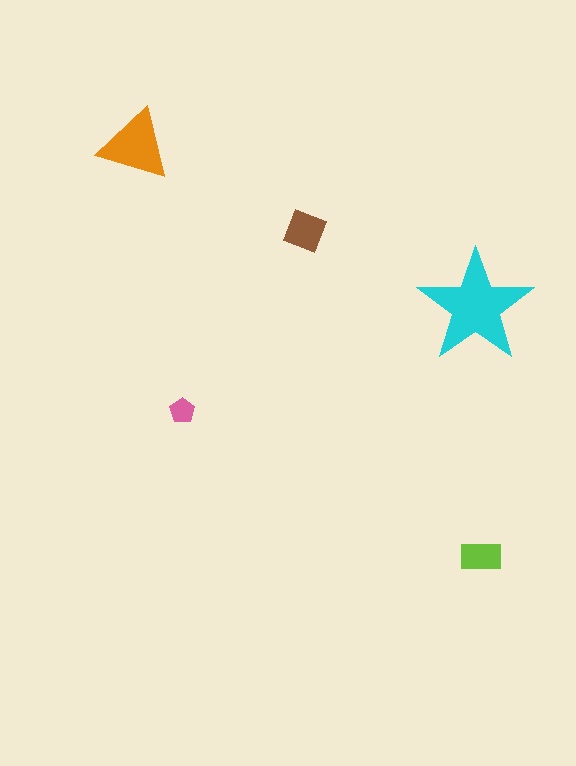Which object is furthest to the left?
The orange triangle is leftmost.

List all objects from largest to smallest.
The cyan star, the orange triangle, the brown square, the lime rectangle, the pink pentagon.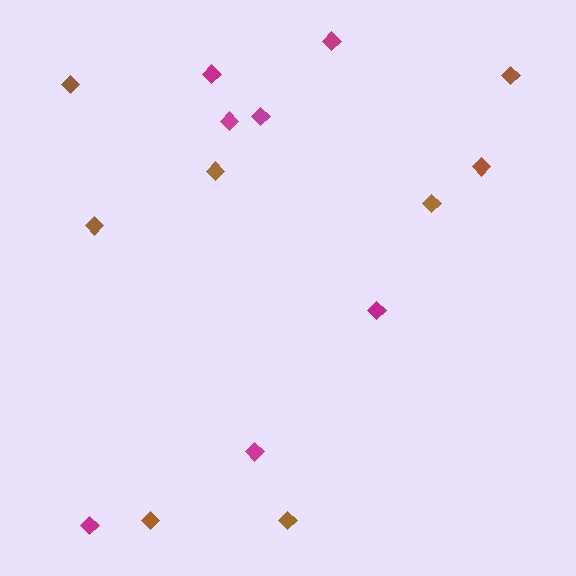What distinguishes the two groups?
There are 2 groups: one group of magenta diamonds (7) and one group of brown diamonds (8).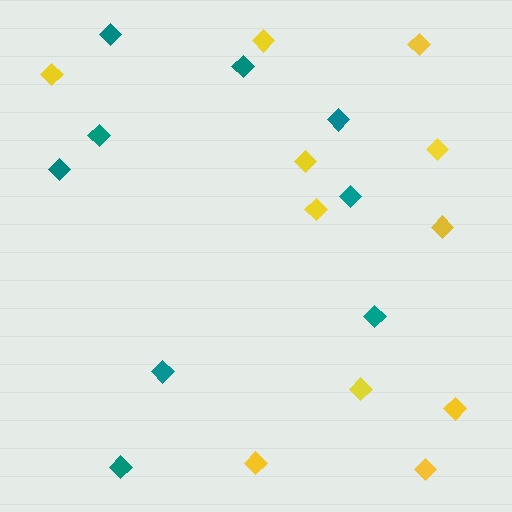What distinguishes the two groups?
There are 2 groups: one group of yellow diamonds (11) and one group of teal diamonds (9).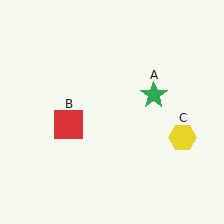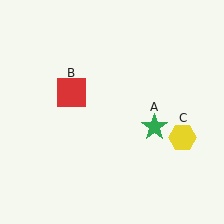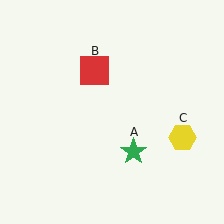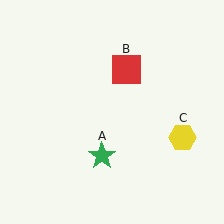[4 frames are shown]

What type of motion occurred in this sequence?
The green star (object A), red square (object B) rotated clockwise around the center of the scene.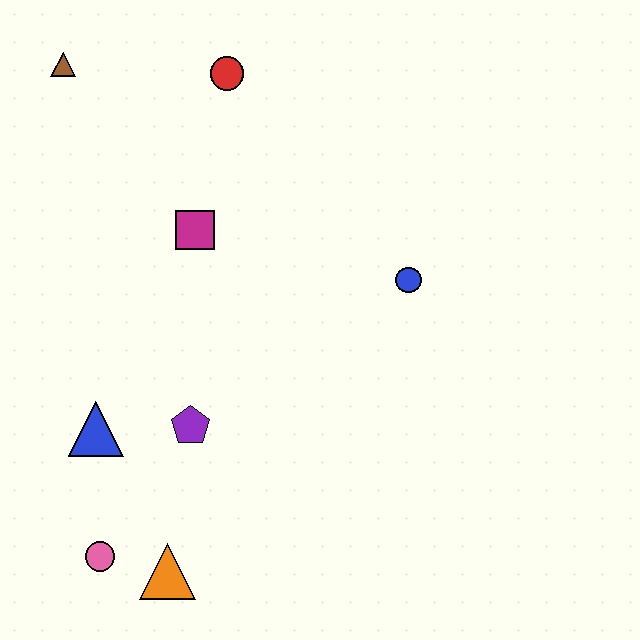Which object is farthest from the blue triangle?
The red circle is farthest from the blue triangle.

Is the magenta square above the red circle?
No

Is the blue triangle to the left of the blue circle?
Yes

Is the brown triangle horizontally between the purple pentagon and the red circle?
No